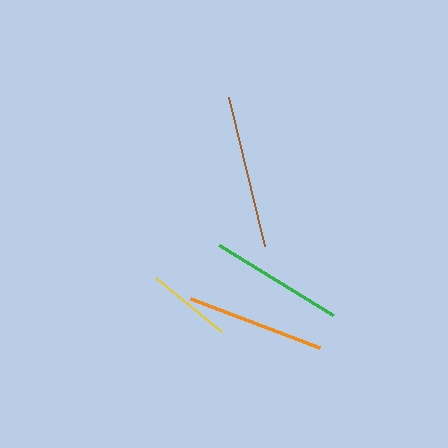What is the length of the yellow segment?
The yellow segment is approximately 85 pixels long.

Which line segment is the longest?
The brown line is the longest at approximately 153 pixels.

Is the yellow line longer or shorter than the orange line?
The orange line is longer than the yellow line.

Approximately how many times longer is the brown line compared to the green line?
The brown line is approximately 1.1 times the length of the green line.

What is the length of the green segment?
The green segment is approximately 133 pixels long.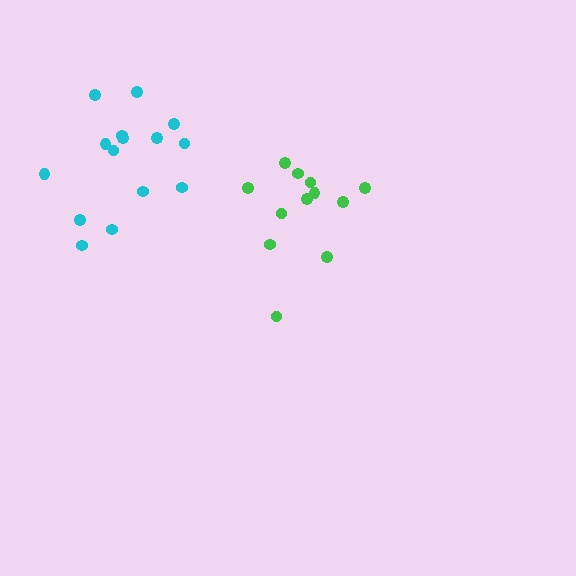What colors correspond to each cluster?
The clusters are colored: cyan, green.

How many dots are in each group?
Group 1: 15 dots, Group 2: 12 dots (27 total).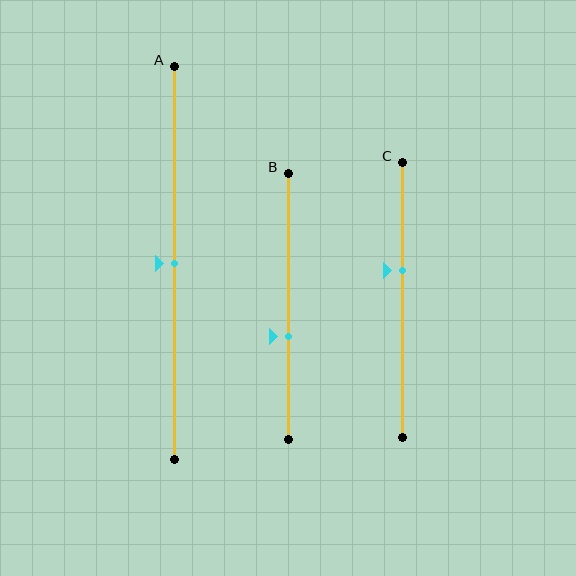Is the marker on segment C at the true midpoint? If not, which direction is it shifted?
No, the marker on segment C is shifted upward by about 11% of the segment length.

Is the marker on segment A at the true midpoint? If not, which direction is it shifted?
Yes, the marker on segment A is at the true midpoint.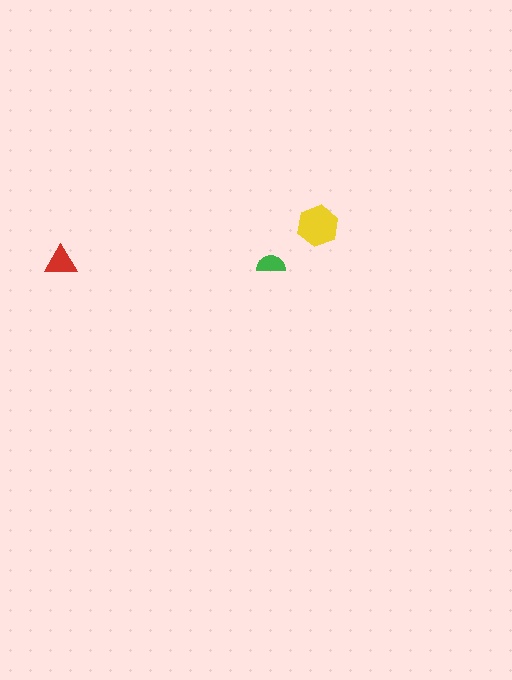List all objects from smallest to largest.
The green semicircle, the red triangle, the yellow hexagon.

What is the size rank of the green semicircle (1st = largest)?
3rd.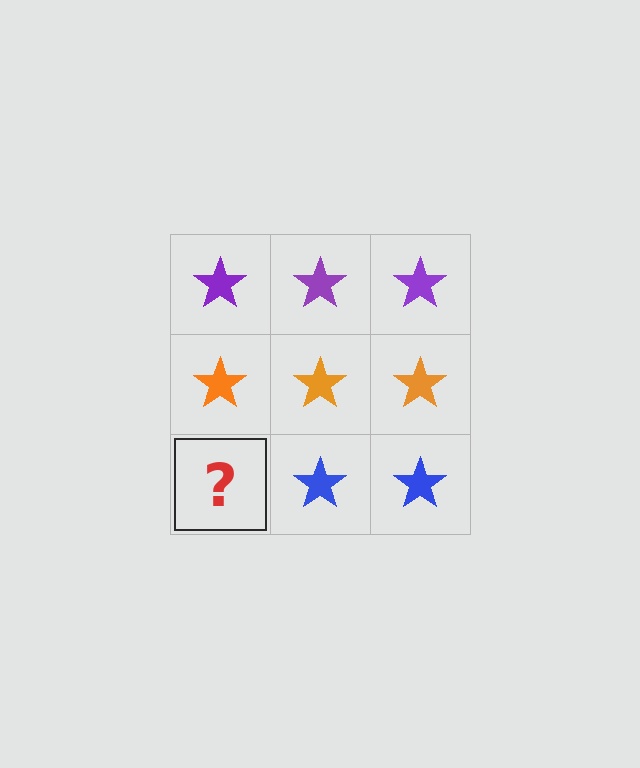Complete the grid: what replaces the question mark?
The question mark should be replaced with a blue star.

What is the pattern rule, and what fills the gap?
The rule is that each row has a consistent color. The gap should be filled with a blue star.